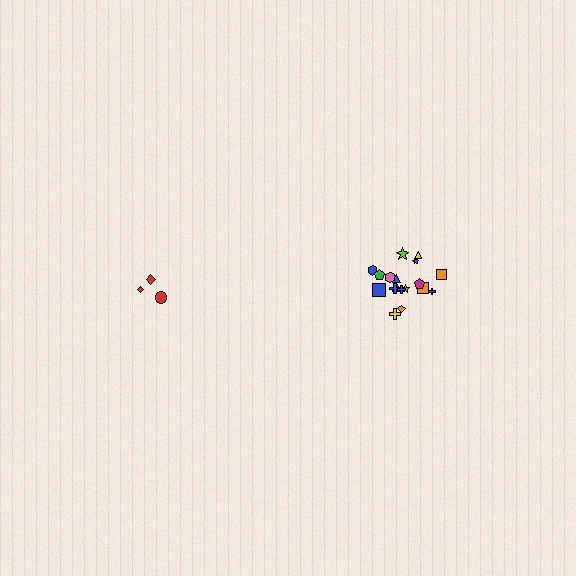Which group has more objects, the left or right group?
The right group.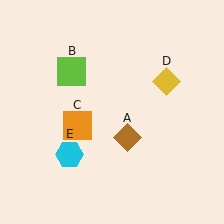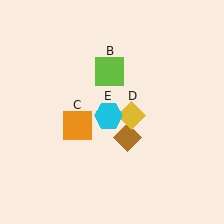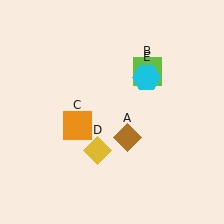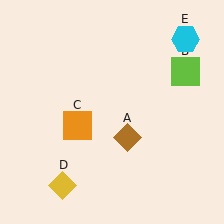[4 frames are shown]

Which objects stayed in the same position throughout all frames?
Brown diamond (object A) and orange square (object C) remained stationary.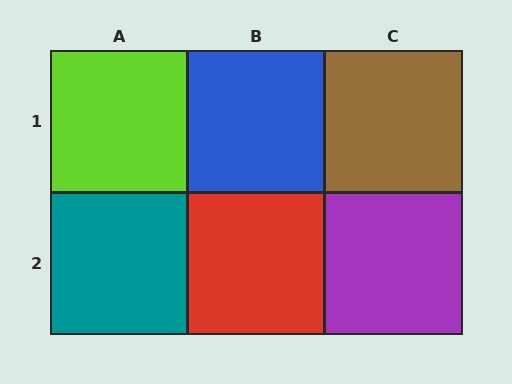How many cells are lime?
1 cell is lime.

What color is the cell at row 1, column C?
Brown.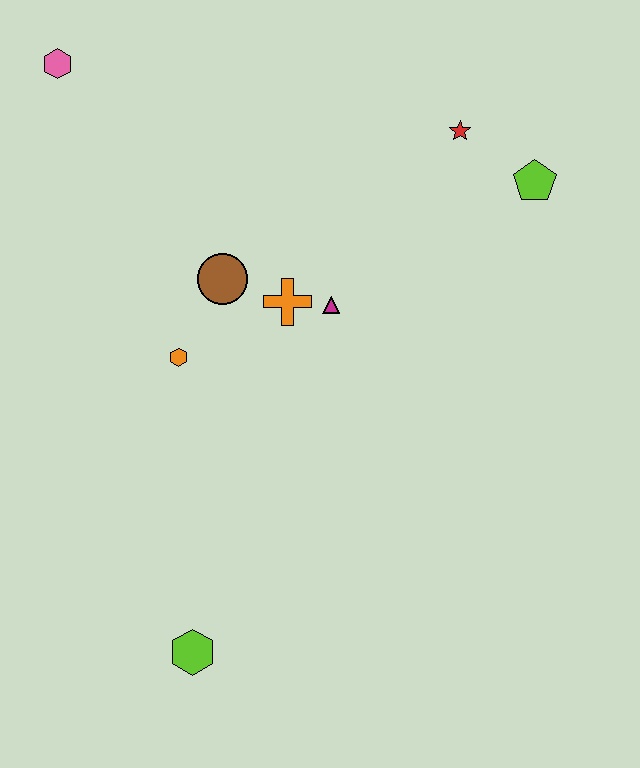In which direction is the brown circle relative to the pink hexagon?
The brown circle is below the pink hexagon.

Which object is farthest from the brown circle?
The lime hexagon is farthest from the brown circle.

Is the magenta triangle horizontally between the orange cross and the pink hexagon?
No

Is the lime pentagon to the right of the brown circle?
Yes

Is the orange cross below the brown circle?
Yes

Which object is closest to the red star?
The lime pentagon is closest to the red star.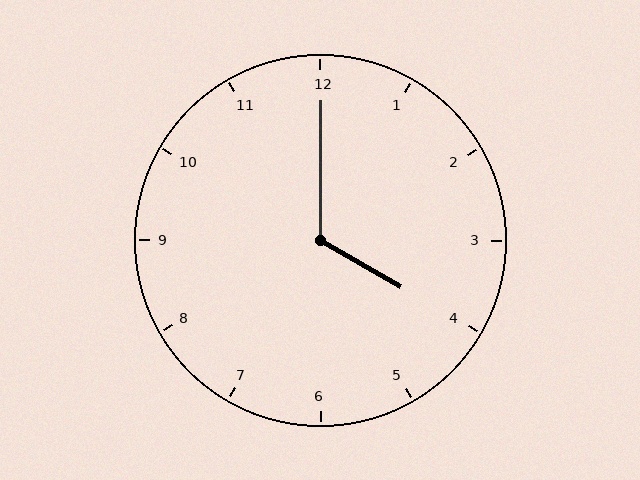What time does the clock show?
4:00.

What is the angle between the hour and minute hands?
Approximately 120 degrees.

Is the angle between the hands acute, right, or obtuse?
It is obtuse.